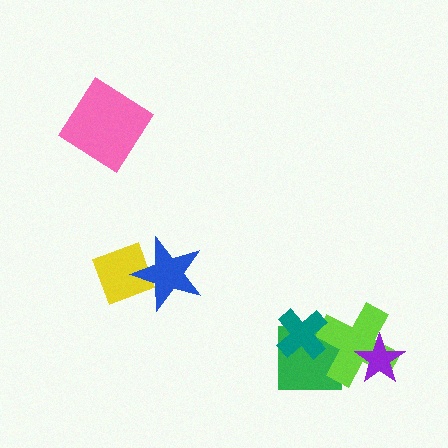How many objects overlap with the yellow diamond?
1 object overlaps with the yellow diamond.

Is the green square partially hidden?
Yes, it is partially covered by another shape.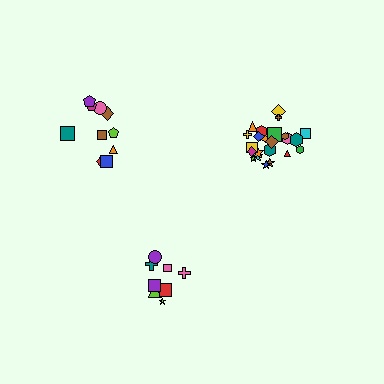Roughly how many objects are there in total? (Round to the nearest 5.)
Roughly 45 objects in total.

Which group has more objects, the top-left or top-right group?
The top-right group.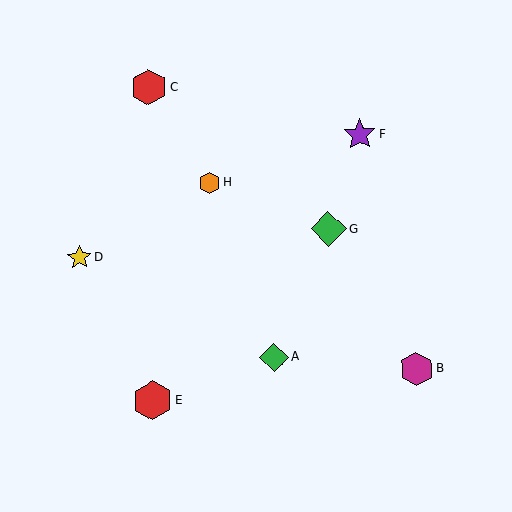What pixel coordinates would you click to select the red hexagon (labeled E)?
Click at (153, 400) to select the red hexagon E.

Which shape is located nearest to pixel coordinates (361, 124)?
The purple star (labeled F) at (360, 135) is nearest to that location.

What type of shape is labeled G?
Shape G is a green diamond.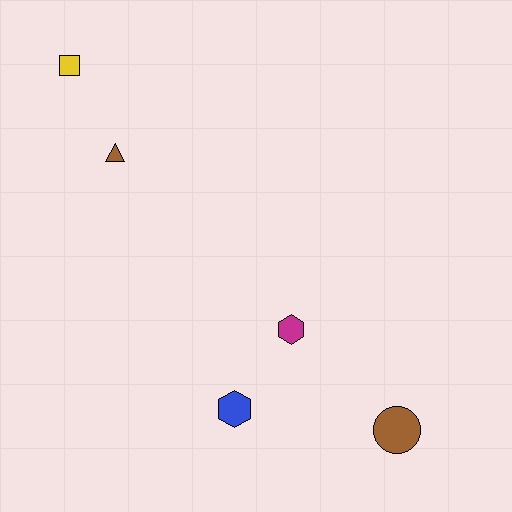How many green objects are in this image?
There are no green objects.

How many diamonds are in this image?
There are no diamonds.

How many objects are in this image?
There are 5 objects.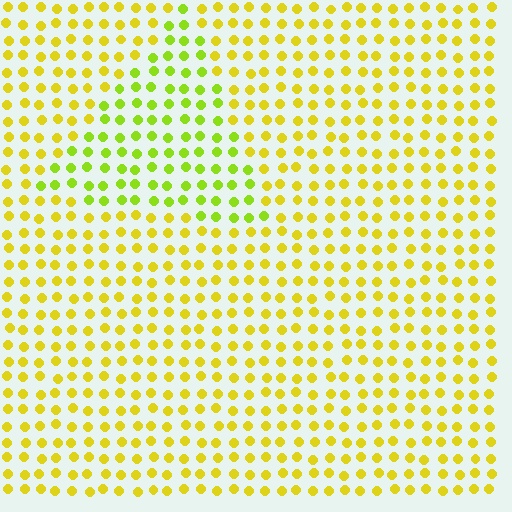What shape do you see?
I see a triangle.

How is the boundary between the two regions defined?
The boundary is defined purely by a slight shift in hue (about 30 degrees). Spacing, size, and orientation are identical on both sides.